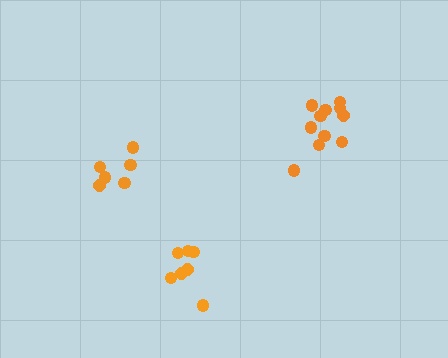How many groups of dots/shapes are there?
There are 3 groups.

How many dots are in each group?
Group 1: 6 dots, Group 2: 7 dots, Group 3: 11 dots (24 total).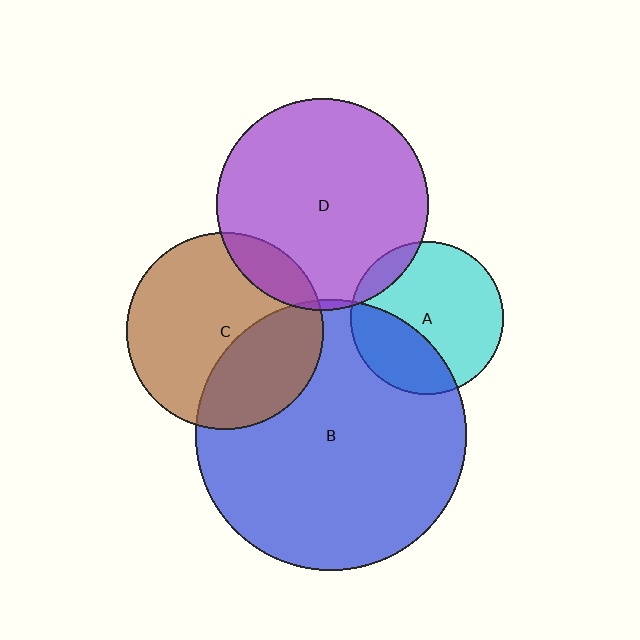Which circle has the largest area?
Circle B (blue).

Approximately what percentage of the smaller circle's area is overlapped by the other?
Approximately 5%.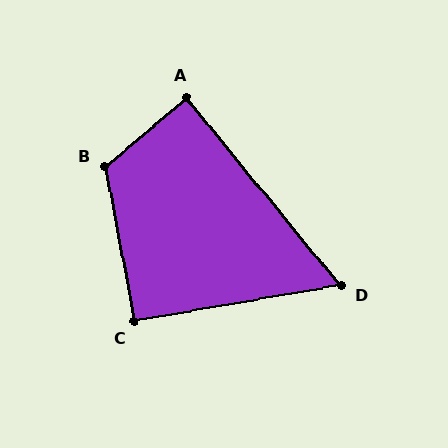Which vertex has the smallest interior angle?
D, at approximately 60 degrees.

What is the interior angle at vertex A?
Approximately 89 degrees (approximately right).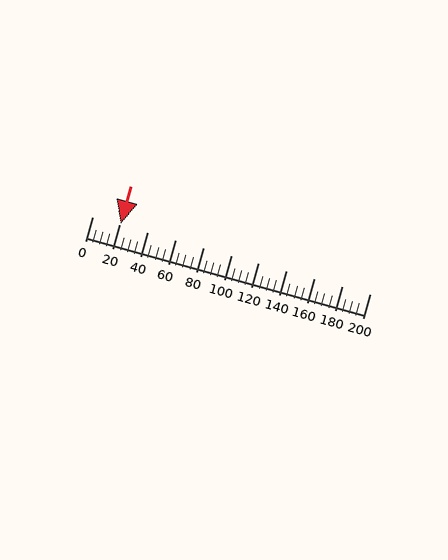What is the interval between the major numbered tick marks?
The major tick marks are spaced 20 units apart.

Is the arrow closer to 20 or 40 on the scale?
The arrow is closer to 20.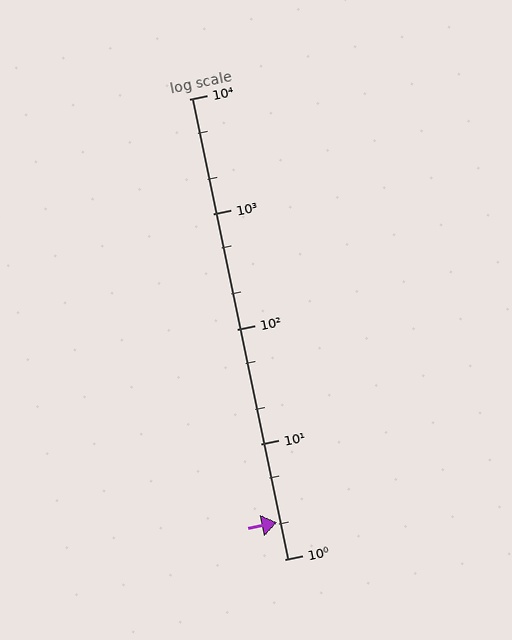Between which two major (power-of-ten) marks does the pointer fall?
The pointer is between 1 and 10.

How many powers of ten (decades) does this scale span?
The scale spans 4 decades, from 1 to 10000.